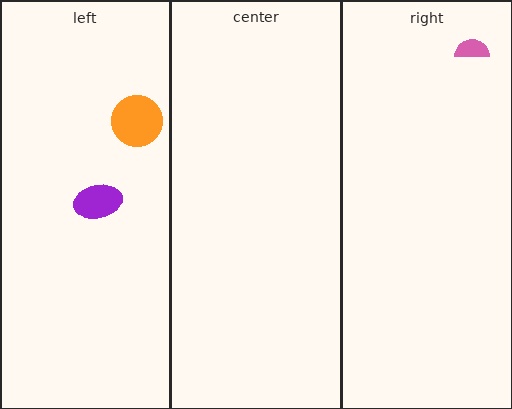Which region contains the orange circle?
The left region.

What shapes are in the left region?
The orange circle, the purple ellipse.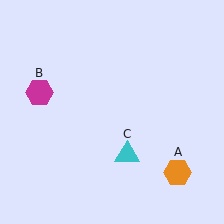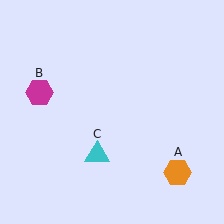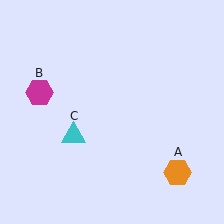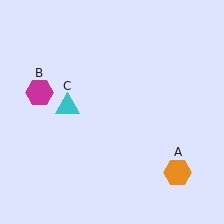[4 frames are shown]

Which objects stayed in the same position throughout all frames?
Orange hexagon (object A) and magenta hexagon (object B) remained stationary.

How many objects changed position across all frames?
1 object changed position: cyan triangle (object C).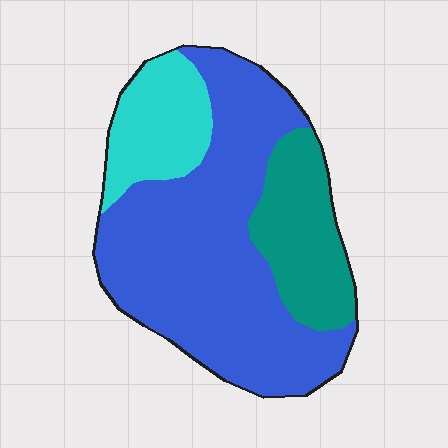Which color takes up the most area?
Blue, at roughly 65%.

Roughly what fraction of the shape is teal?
Teal takes up about one fifth (1/5) of the shape.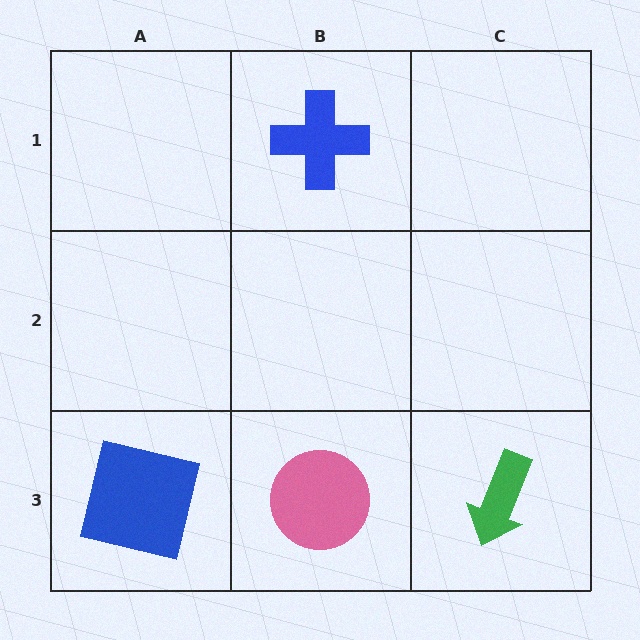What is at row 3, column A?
A blue square.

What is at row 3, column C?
A green arrow.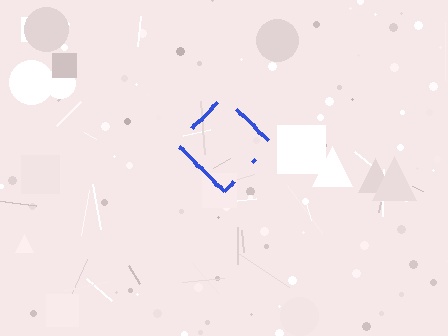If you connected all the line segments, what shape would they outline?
They would outline a diamond.